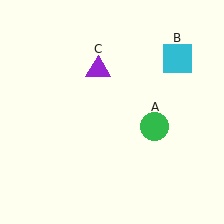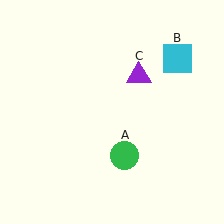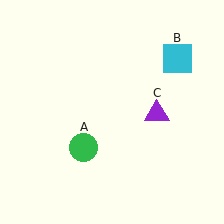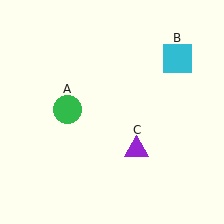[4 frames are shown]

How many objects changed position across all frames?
2 objects changed position: green circle (object A), purple triangle (object C).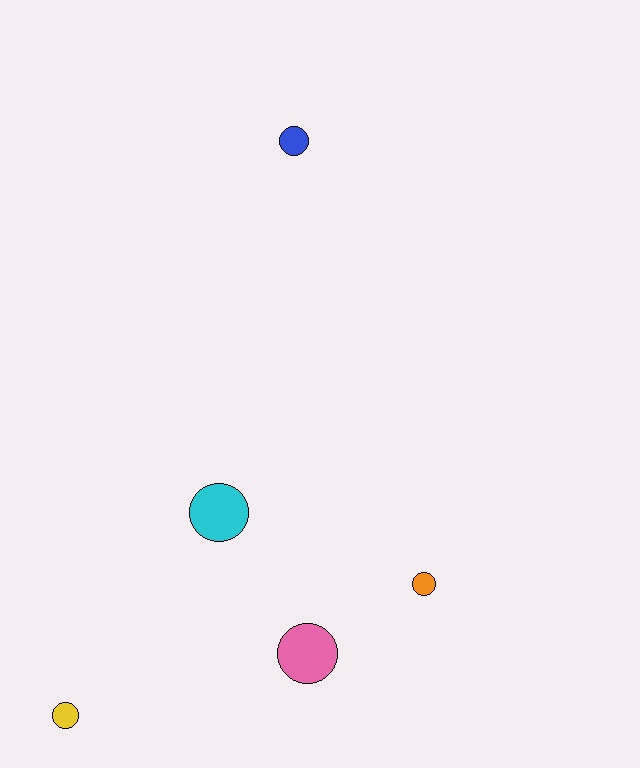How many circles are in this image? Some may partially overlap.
There are 5 circles.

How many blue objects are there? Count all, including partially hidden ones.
There is 1 blue object.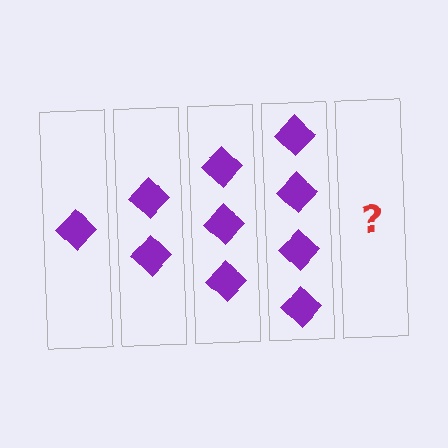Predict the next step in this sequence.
The next step is 5 diamonds.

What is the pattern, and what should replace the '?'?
The pattern is that each step adds one more diamond. The '?' should be 5 diamonds.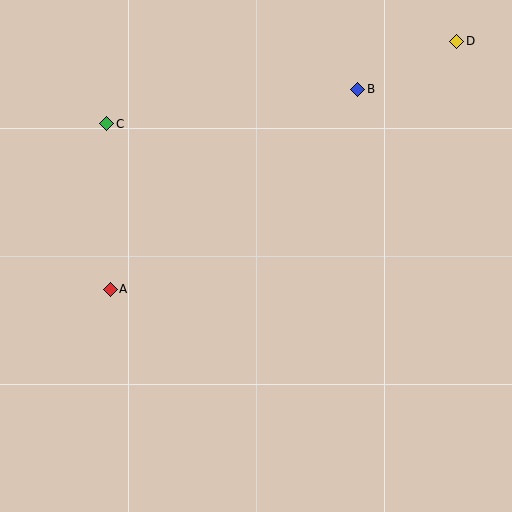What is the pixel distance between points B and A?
The distance between B and A is 318 pixels.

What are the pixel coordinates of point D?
Point D is at (457, 41).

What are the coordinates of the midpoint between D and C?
The midpoint between D and C is at (282, 82).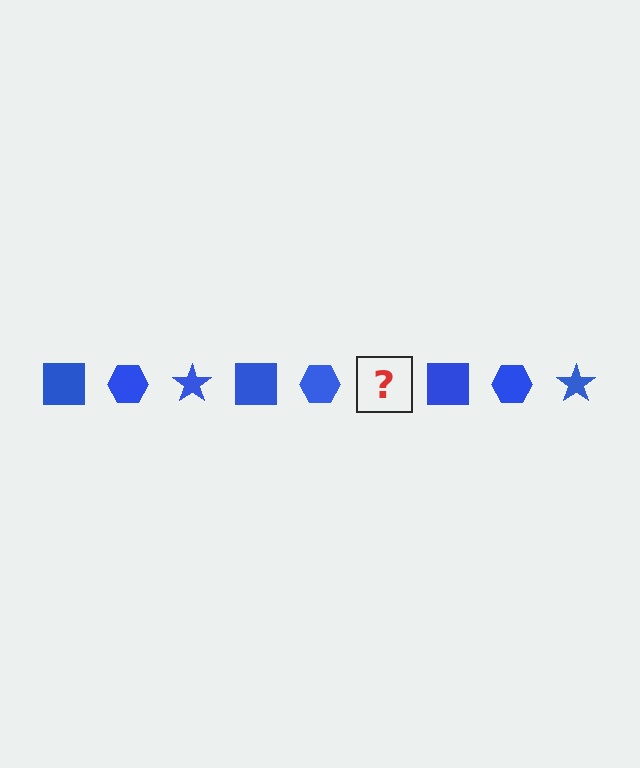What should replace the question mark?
The question mark should be replaced with a blue star.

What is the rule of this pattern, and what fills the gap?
The rule is that the pattern cycles through square, hexagon, star shapes in blue. The gap should be filled with a blue star.